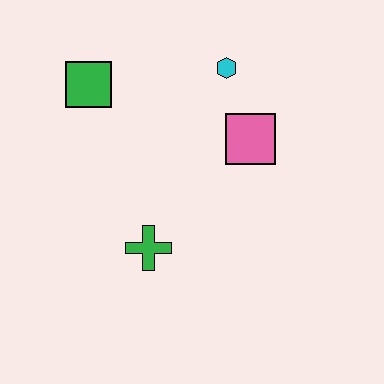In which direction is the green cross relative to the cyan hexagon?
The green cross is below the cyan hexagon.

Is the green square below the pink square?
No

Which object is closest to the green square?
The cyan hexagon is closest to the green square.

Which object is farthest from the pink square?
The green square is farthest from the pink square.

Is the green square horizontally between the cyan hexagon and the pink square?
No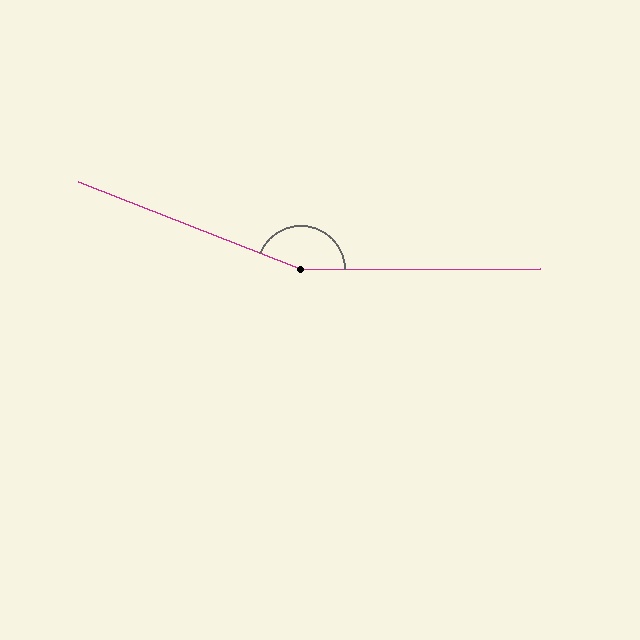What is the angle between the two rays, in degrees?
Approximately 158 degrees.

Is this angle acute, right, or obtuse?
It is obtuse.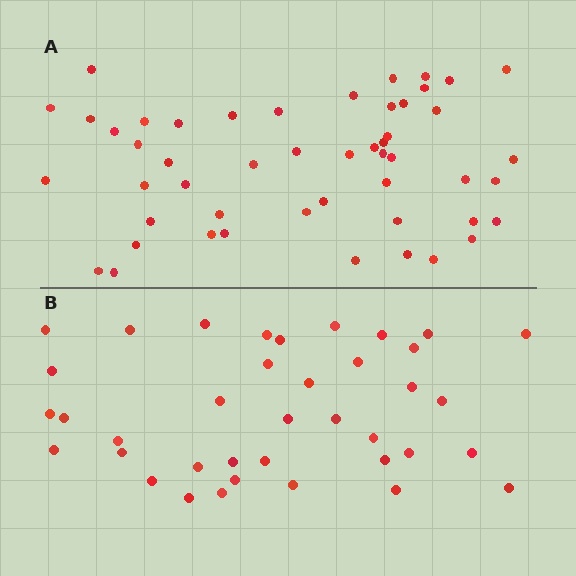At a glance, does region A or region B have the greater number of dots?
Region A (the top region) has more dots.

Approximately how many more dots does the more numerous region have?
Region A has roughly 12 or so more dots than region B.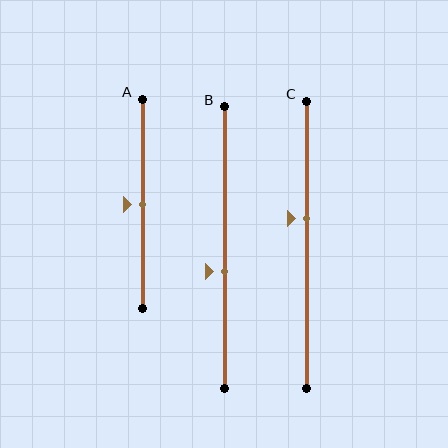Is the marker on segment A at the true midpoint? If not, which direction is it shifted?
Yes, the marker on segment A is at the true midpoint.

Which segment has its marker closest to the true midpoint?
Segment A has its marker closest to the true midpoint.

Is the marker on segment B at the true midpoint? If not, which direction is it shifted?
No, the marker on segment B is shifted downward by about 9% of the segment length.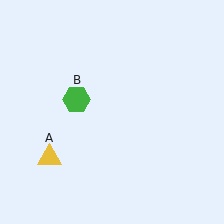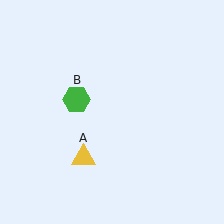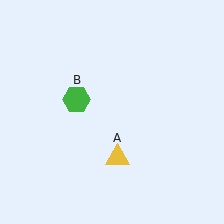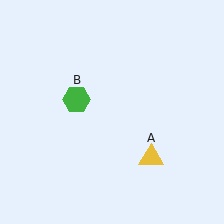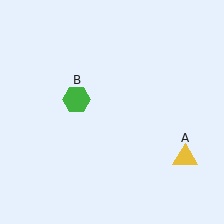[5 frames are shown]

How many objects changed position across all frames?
1 object changed position: yellow triangle (object A).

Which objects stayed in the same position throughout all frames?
Green hexagon (object B) remained stationary.